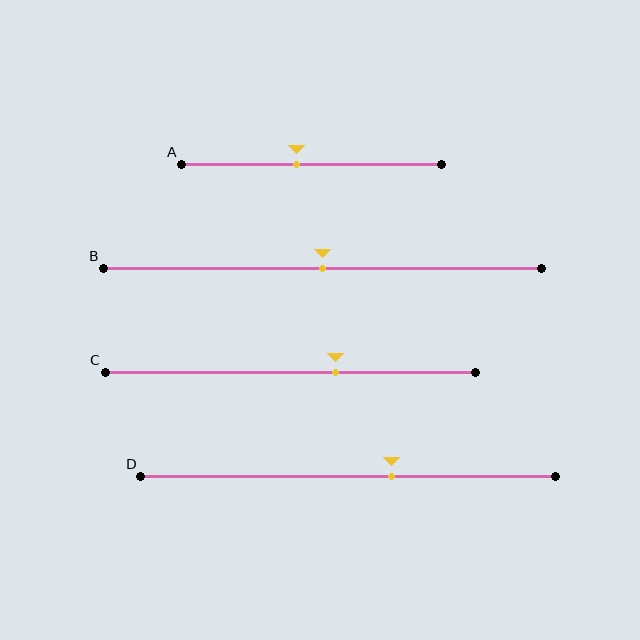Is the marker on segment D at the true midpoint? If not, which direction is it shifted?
No, the marker on segment D is shifted to the right by about 10% of the segment length.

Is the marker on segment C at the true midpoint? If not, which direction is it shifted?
No, the marker on segment C is shifted to the right by about 12% of the segment length.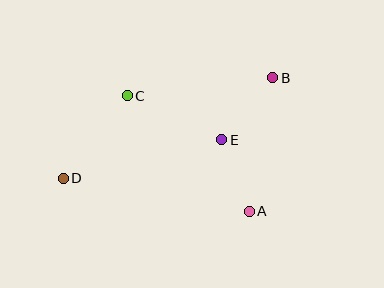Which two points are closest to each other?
Points A and E are closest to each other.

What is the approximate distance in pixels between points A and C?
The distance between A and C is approximately 168 pixels.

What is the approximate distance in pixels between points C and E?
The distance between C and E is approximately 104 pixels.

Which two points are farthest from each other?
Points B and D are farthest from each other.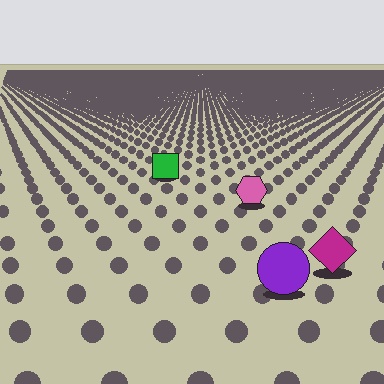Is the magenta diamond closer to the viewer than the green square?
Yes. The magenta diamond is closer — you can tell from the texture gradient: the ground texture is coarser near it.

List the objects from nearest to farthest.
From nearest to farthest: the purple circle, the magenta diamond, the pink hexagon, the green square.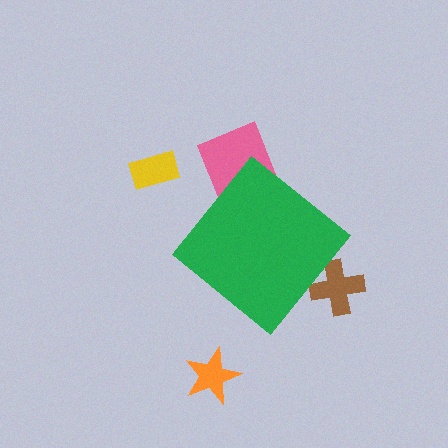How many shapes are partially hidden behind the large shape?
2 shapes are partially hidden.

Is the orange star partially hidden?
No, the orange star is fully visible.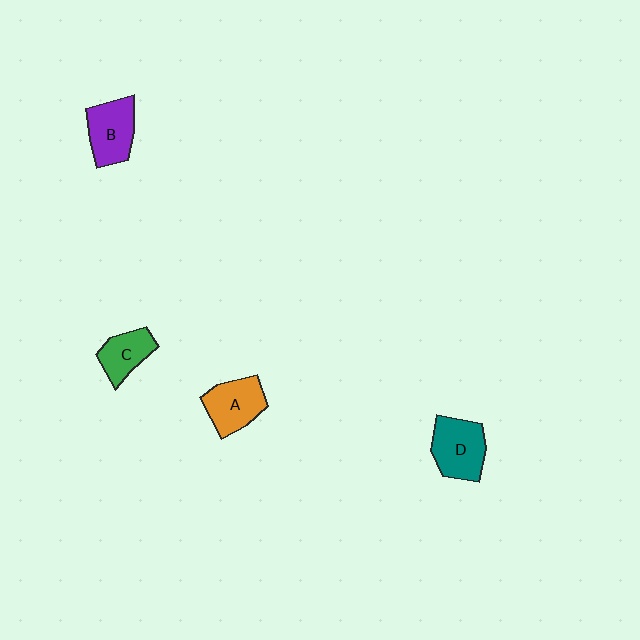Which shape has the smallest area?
Shape C (green).